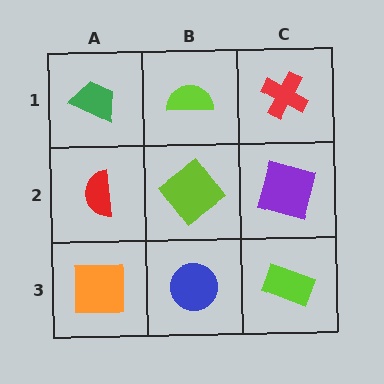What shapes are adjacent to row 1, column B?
A lime diamond (row 2, column B), a green trapezoid (row 1, column A), a red cross (row 1, column C).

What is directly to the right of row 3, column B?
A lime rectangle.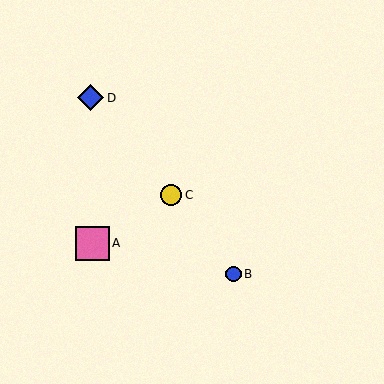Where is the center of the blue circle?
The center of the blue circle is at (233, 274).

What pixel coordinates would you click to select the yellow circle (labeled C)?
Click at (171, 195) to select the yellow circle C.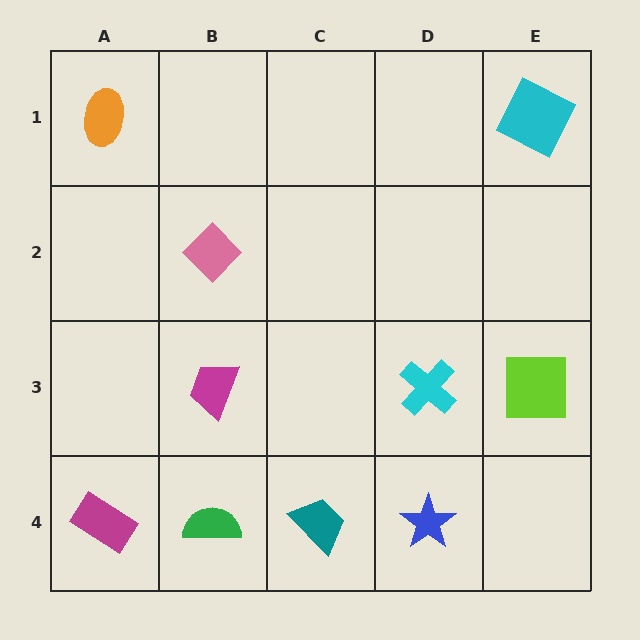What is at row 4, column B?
A green semicircle.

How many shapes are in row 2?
1 shape.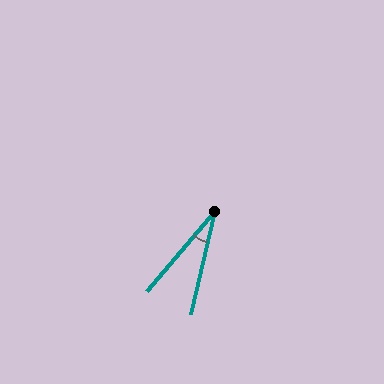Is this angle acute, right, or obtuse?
It is acute.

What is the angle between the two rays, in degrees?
Approximately 27 degrees.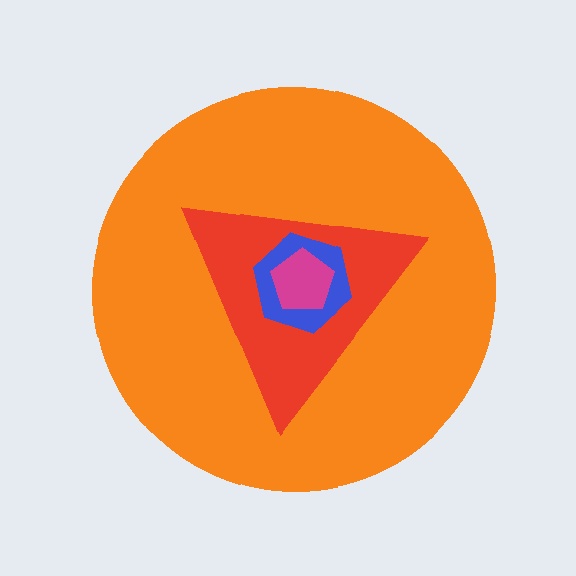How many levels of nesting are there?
4.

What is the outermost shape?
The orange circle.